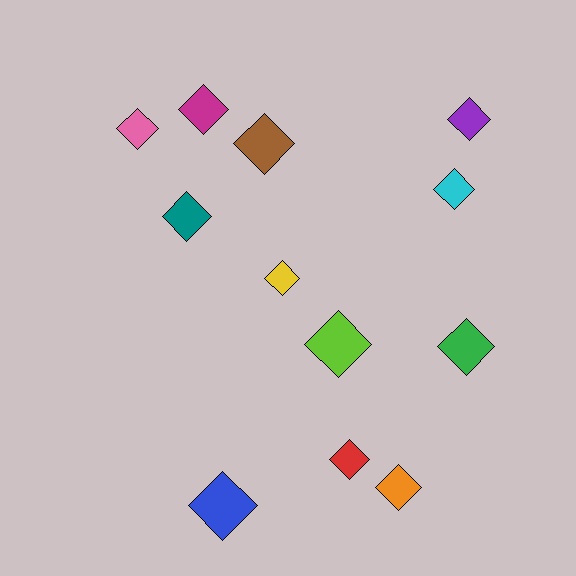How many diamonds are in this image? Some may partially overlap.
There are 12 diamonds.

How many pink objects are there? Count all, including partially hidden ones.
There is 1 pink object.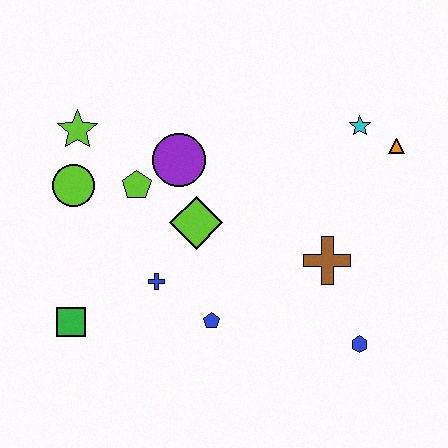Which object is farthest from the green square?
The orange triangle is farthest from the green square.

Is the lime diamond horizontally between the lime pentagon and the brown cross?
Yes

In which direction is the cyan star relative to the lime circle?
The cyan star is to the right of the lime circle.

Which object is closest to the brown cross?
The blue hexagon is closest to the brown cross.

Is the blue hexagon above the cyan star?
No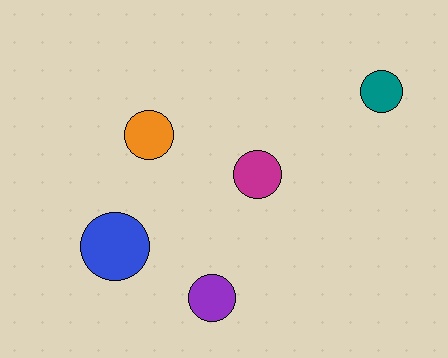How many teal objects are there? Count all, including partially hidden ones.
There is 1 teal object.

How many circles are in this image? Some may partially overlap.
There are 5 circles.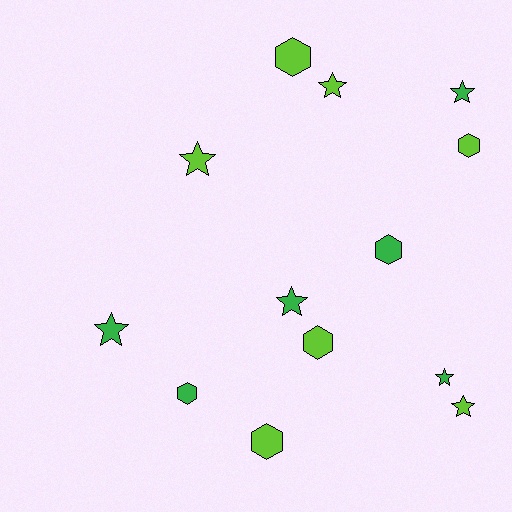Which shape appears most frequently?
Star, with 7 objects.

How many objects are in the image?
There are 13 objects.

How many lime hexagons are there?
There are 4 lime hexagons.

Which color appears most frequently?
Lime, with 7 objects.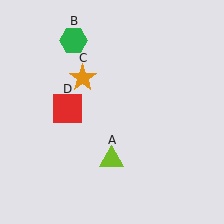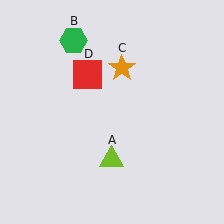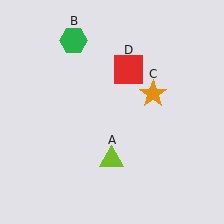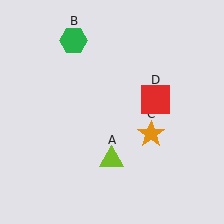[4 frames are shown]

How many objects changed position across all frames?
2 objects changed position: orange star (object C), red square (object D).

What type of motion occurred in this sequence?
The orange star (object C), red square (object D) rotated clockwise around the center of the scene.